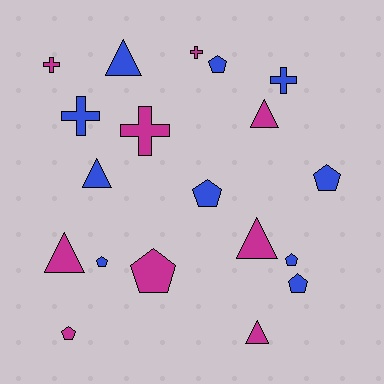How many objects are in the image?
There are 19 objects.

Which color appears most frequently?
Blue, with 10 objects.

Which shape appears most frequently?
Pentagon, with 8 objects.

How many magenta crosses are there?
There are 3 magenta crosses.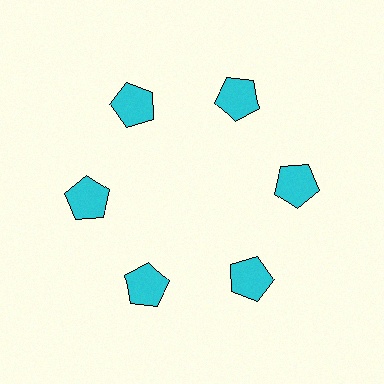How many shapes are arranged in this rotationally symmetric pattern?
There are 6 shapes, arranged in 6 groups of 1.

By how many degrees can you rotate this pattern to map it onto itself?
The pattern maps onto itself every 60 degrees of rotation.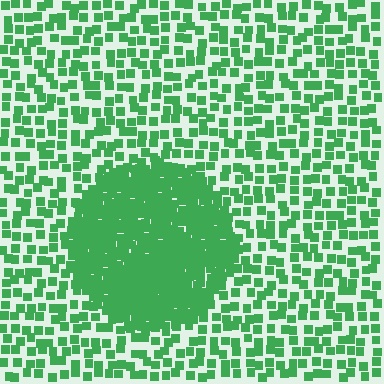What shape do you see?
I see a circle.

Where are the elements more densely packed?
The elements are more densely packed inside the circle boundary.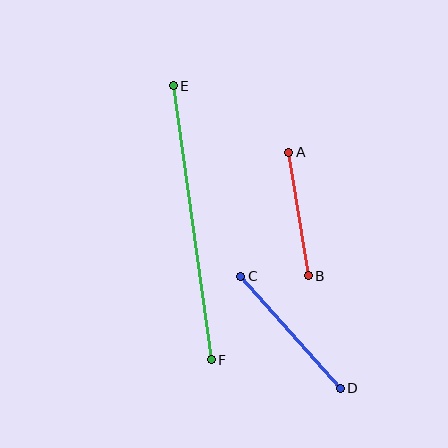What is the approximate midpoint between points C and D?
The midpoint is at approximately (290, 332) pixels.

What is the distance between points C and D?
The distance is approximately 150 pixels.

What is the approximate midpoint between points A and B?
The midpoint is at approximately (299, 214) pixels.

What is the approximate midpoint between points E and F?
The midpoint is at approximately (192, 223) pixels.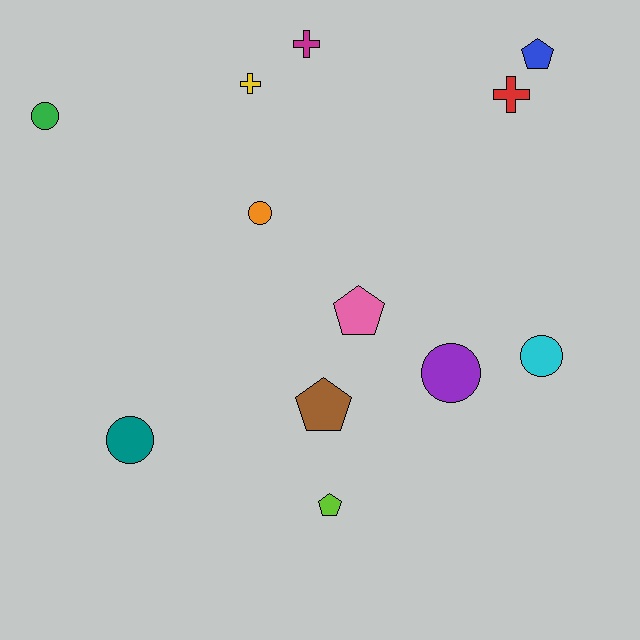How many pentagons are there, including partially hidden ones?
There are 4 pentagons.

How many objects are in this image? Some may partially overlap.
There are 12 objects.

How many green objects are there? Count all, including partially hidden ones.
There is 1 green object.